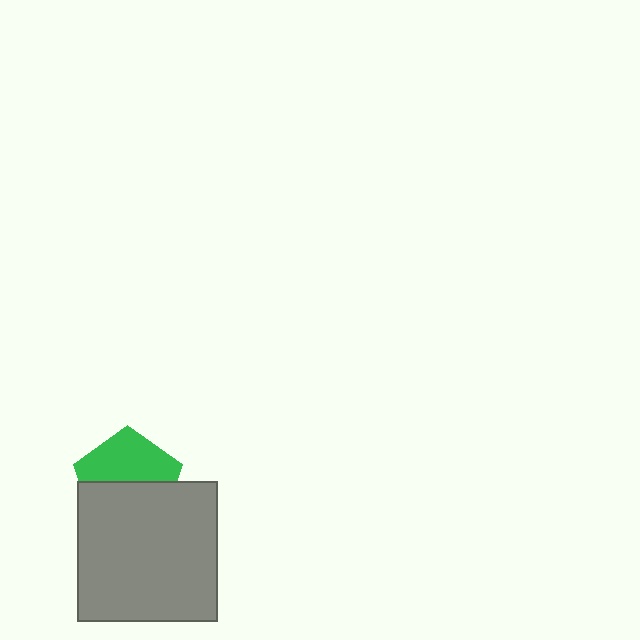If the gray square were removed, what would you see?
You would see the complete green pentagon.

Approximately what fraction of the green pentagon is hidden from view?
Roughly 50% of the green pentagon is hidden behind the gray square.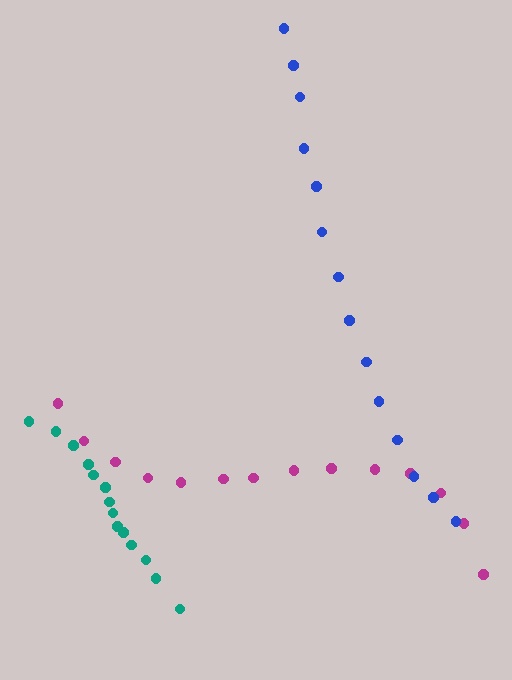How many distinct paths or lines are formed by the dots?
There are 3 distinct paths.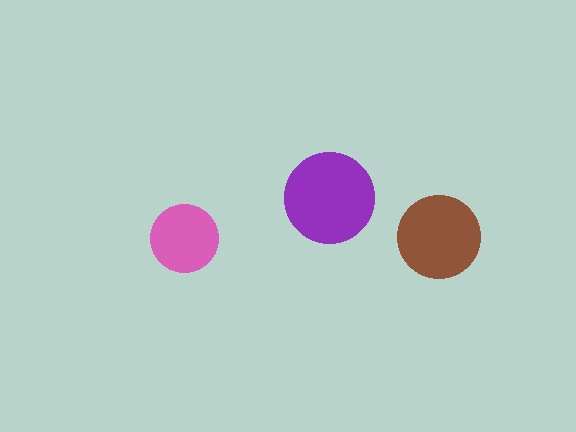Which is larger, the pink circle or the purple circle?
The purple one.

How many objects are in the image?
There are 3 objects in the image.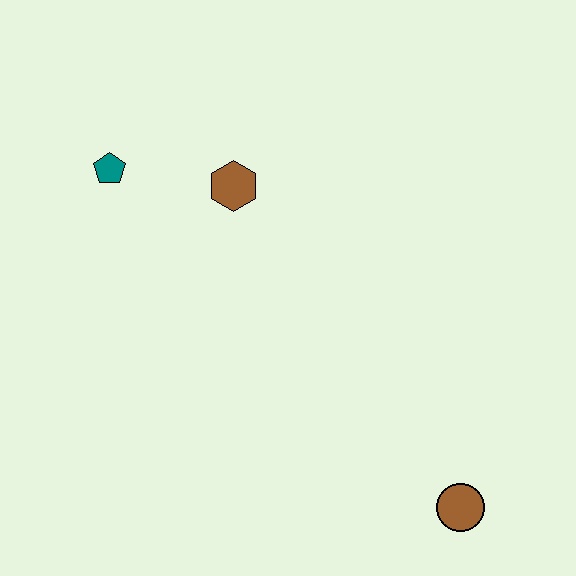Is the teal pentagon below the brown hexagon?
No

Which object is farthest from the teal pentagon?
The brown circle is farthest from the teal pentagon.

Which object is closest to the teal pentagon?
The brown hexagon is closest to the teal pentagon.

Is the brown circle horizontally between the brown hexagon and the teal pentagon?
No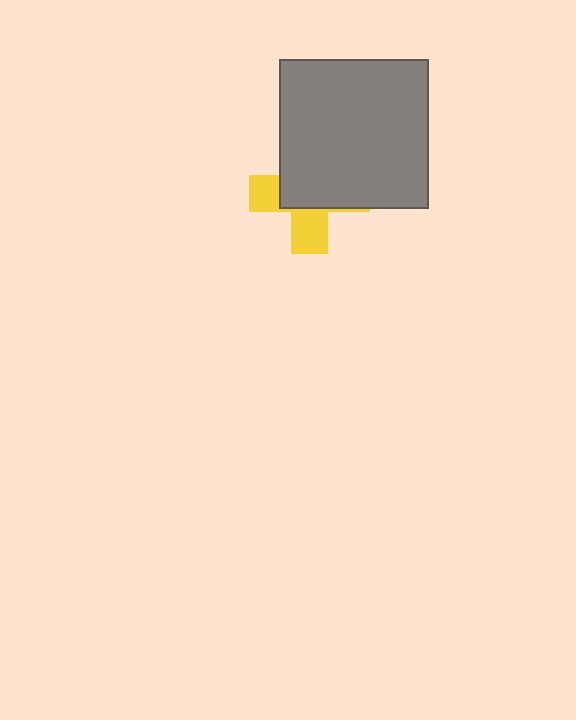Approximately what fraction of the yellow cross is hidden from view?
Roughly 62% of the yellow cross is hidden behind the gray square.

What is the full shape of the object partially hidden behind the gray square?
The partially hidden object is a yellow cross.